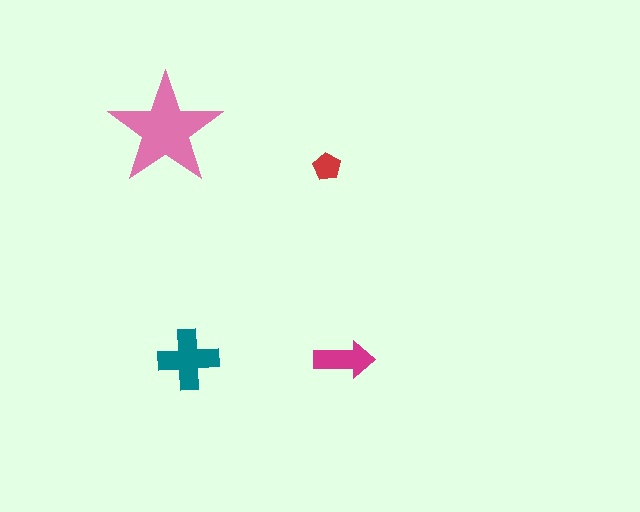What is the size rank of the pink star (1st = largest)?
1st.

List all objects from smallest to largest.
The red pentagon, the magenta arrow, the teal cross, the pink star.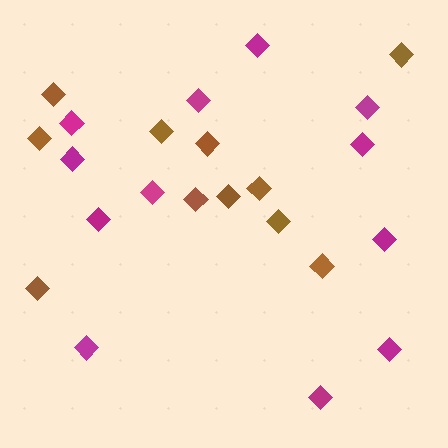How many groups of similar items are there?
There are 2 groups: one group of magenta diamonds (12) and one group of brown diamonds (11).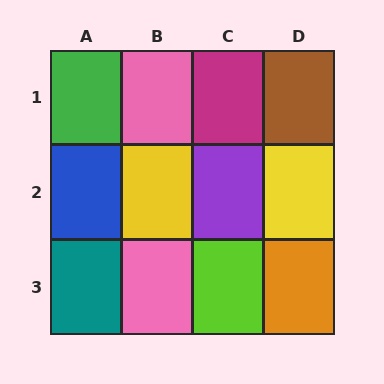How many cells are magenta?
1 cell is magenta.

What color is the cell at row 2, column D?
Yellow.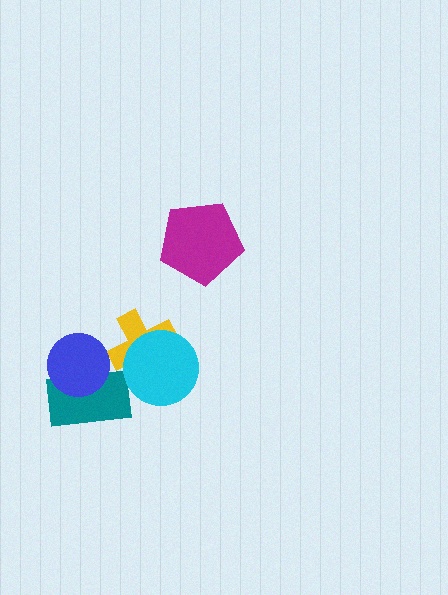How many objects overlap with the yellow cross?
1 object overlaps with the yellow cross.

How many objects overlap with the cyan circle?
1 object overlaps with the cyan circle.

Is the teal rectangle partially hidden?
Yes, it is partially covered by another shape.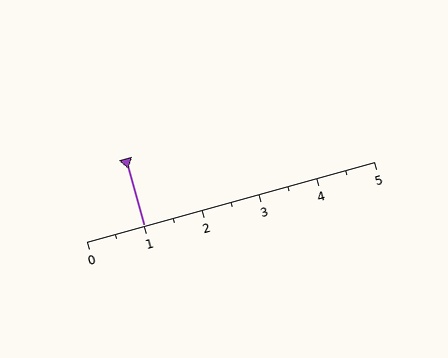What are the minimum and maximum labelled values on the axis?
The axis runs from 0 to 5.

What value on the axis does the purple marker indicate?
The marker indicates approximately 1.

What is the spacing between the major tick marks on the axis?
The major ticks are spaced 1 apart.